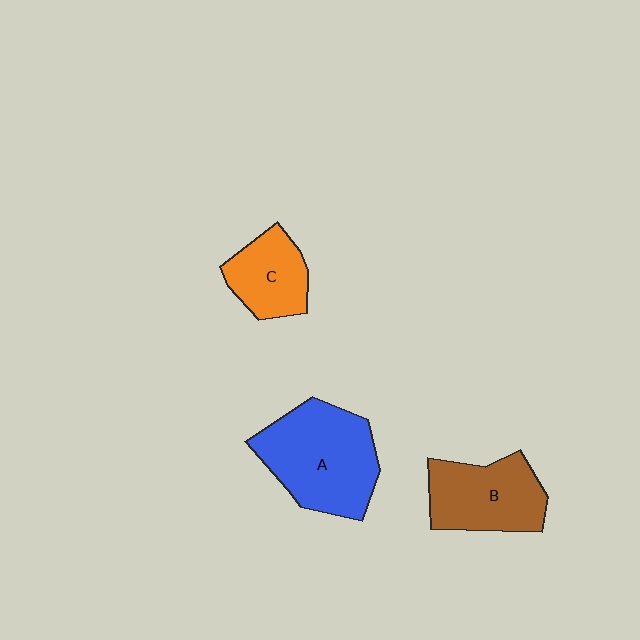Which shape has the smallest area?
Shape C (orange).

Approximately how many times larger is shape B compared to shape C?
Approximately 1.4 times.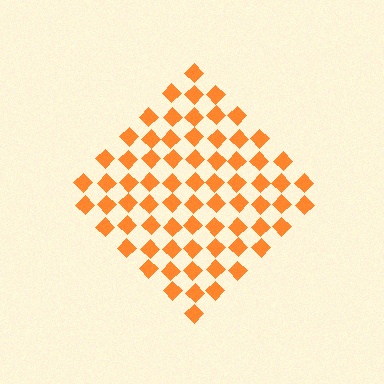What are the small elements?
The small elements are diamonds.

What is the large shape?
The large shape is a diamond.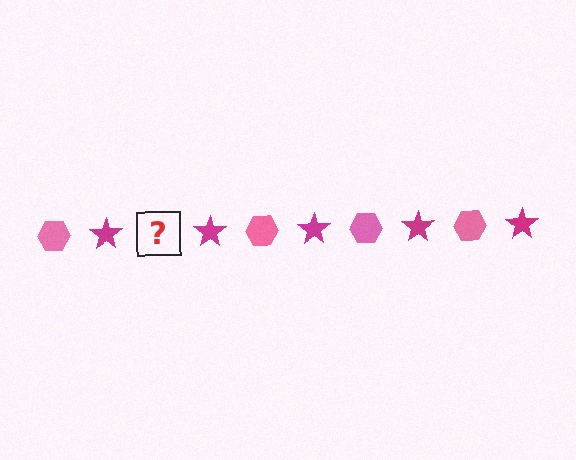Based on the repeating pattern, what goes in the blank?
The blank should be a pink hexagon.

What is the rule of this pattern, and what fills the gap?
The rule is that the pattern alternates between pink hexagon and magenta star. The gap should be filled with a pink hexagon.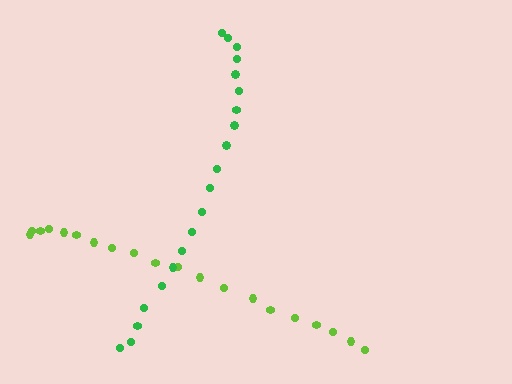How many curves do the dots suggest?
There are 2 distinct paths.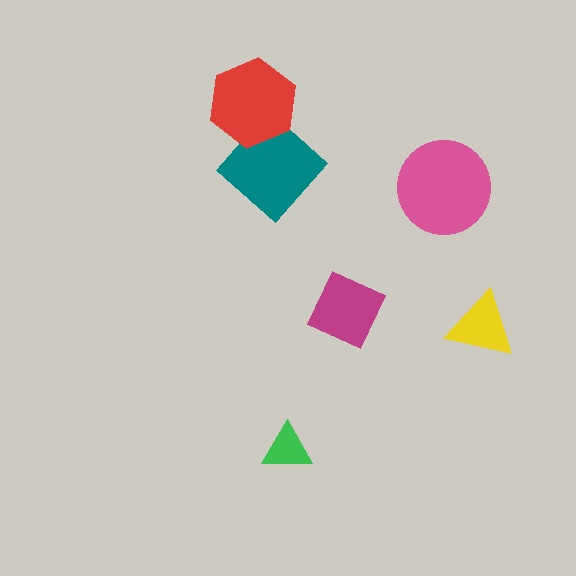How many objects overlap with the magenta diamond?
0 objects overlap with the magenta diamond.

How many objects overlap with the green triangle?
0 objects overlap with the green triangle.